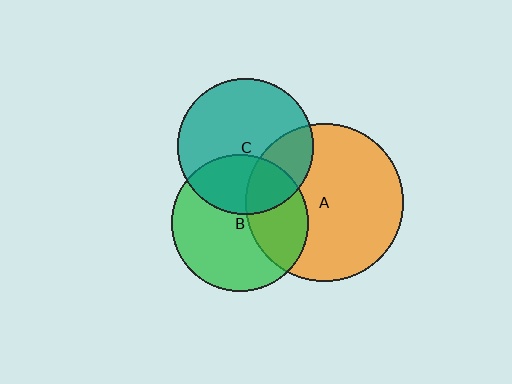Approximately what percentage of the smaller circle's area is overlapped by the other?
Approximately 25%.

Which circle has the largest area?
Circle A (orange).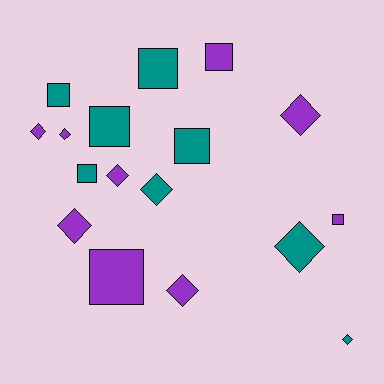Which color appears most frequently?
Purple, with 9 objects.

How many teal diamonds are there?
There are 3 teal diamonds.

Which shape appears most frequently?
Diamond, with 9 objects.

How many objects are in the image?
There are 17 objects.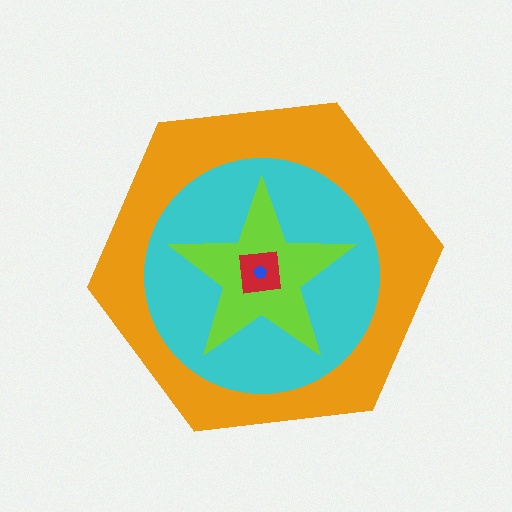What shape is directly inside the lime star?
The red square.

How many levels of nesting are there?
5.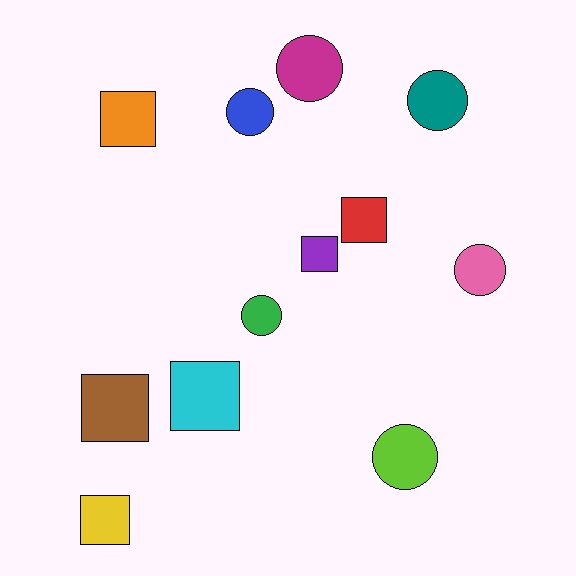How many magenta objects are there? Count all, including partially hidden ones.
There is 1 magenta object.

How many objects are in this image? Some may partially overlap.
There are 12 objects.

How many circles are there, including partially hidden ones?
There are 6 circles.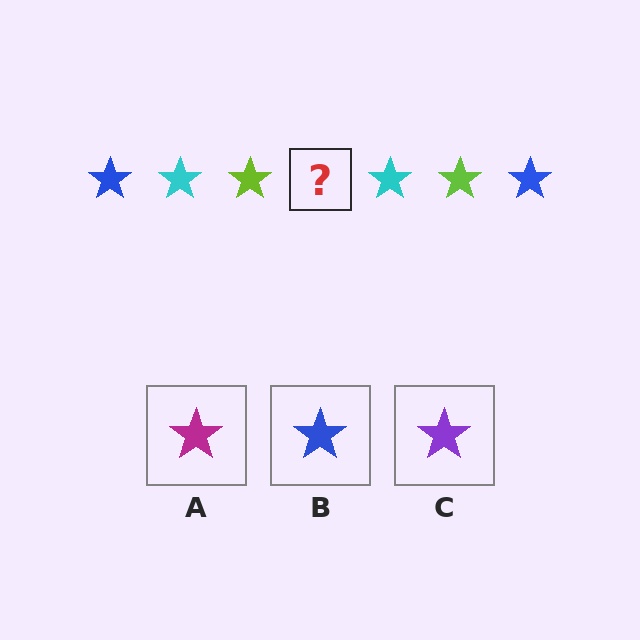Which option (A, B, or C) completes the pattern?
B.